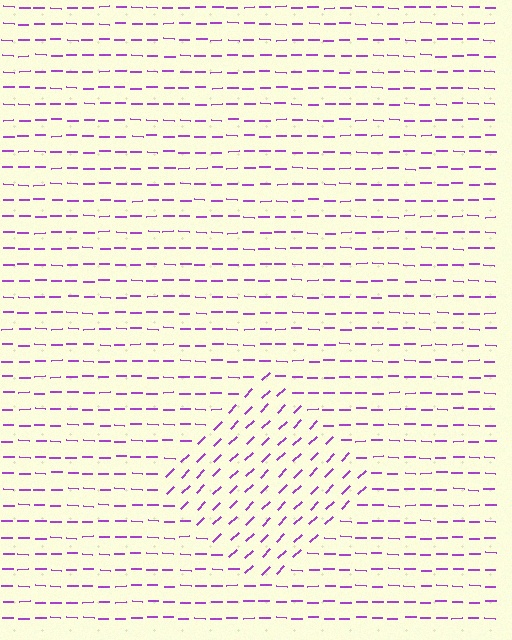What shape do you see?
I see a diamond.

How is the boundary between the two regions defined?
The boundary is defined purely by a change in line orientation (approximately 45 degrees difference). All lines are the same color and thickness.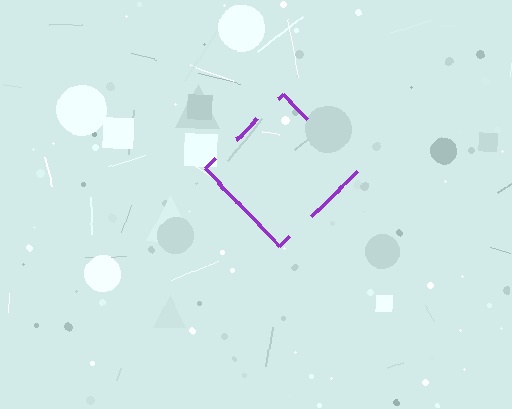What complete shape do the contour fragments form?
The contour fragments form a diamond.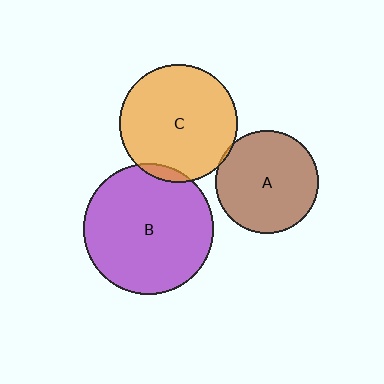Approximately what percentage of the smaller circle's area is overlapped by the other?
Approximately 5%.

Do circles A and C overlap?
Yes.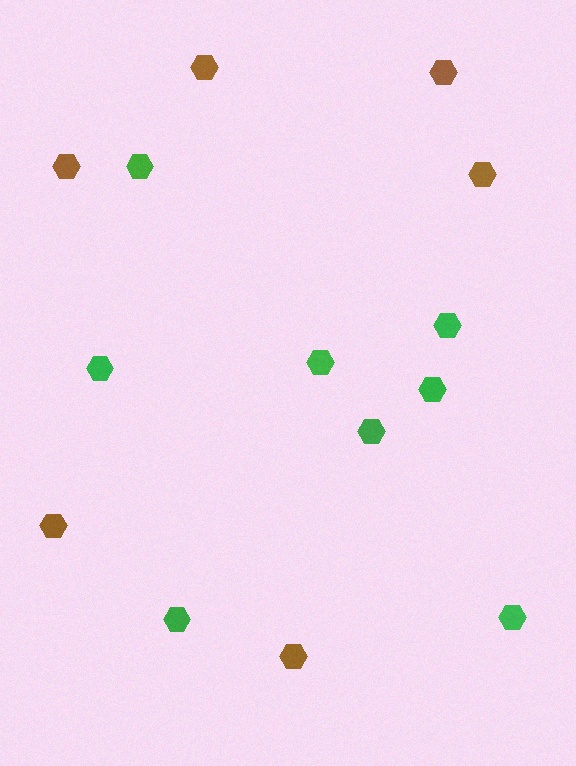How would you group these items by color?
There are 2 groups: one group of green hexagons (8) and one group of brown hexagons (6).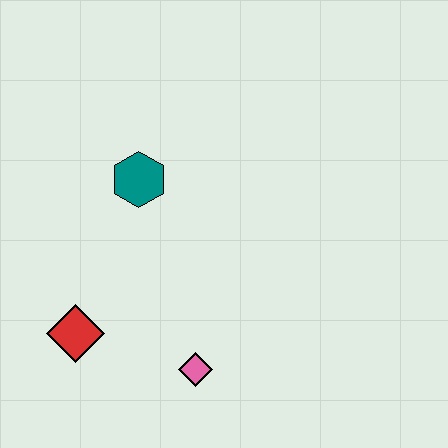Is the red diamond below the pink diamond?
No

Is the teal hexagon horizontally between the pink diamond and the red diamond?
Yes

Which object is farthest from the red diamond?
The teal hexagon is farthest from the red diamond.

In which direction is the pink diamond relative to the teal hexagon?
The pink diamond is below the teal hexagon.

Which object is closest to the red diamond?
The pink diamond is closest to the red diamond.